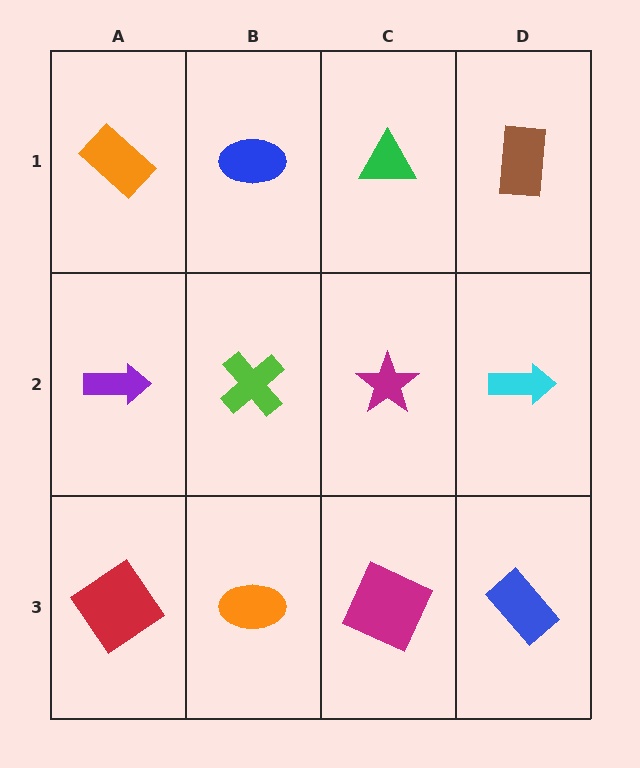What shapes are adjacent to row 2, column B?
A blue ellipse (row 1, column B), an orange ellipse (row 3, column B), a purple arrow (row 2, column A), a magenta star (row 2, column C).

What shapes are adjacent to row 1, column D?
A cyan arrow (row 2, column D), a green triangle (row 1, column C).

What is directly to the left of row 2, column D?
A magenta star.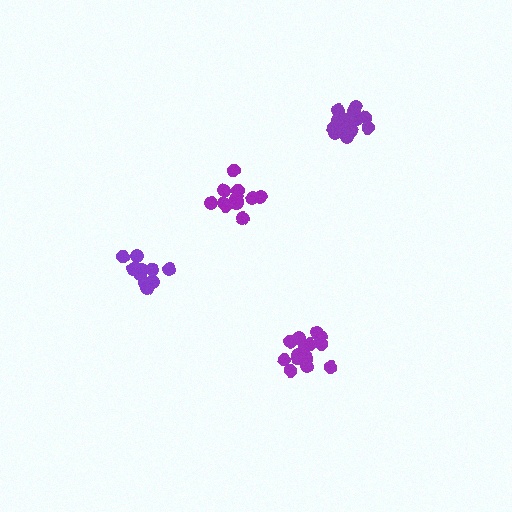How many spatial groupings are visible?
There are 4 spatial groupings.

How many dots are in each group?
Group 1: 17 dots, Group 2: 11 dots, Group 3: 16 dots, Group 4: 14 dots (58 total).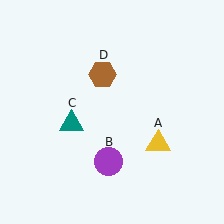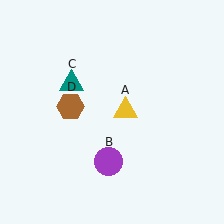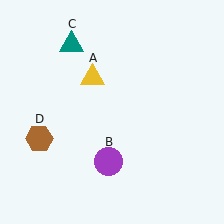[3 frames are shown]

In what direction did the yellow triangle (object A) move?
The yellow triangle (object A) moved up and to the left.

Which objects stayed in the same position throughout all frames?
Purple circle (object B) remained stationary.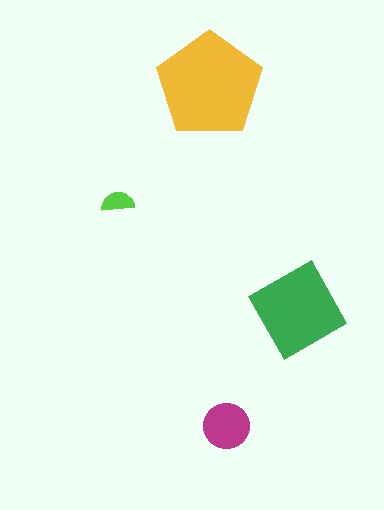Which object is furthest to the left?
The lime semicircle is leftmost.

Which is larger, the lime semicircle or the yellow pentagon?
The yellow pentagon.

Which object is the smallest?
The lime semicircle.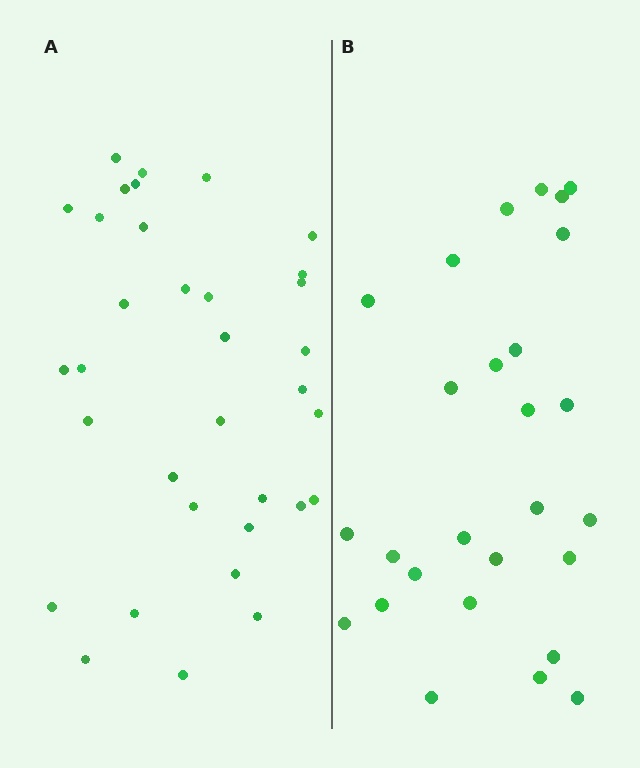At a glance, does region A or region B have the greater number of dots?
Region A (the left region) has more dots.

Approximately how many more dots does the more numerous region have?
Region A has roughly 8 or so more dots than region B.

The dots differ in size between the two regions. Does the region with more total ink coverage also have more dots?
No. Region B has more total ink coverage because its dots are larger, but region A actually contains more individual dots. Total area can be misleading — the number of items is what matters here.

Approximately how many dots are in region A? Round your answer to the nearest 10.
About 30 dots. (The exact count is 34, which rounds to 30.)